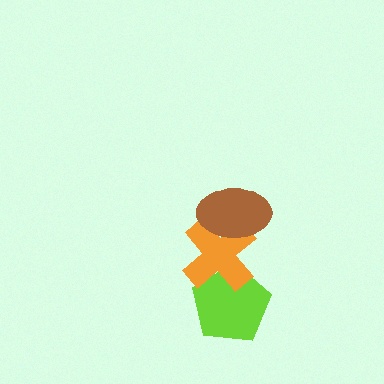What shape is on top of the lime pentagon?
The orange cross is on top of the lime pentagon.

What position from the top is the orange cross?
The orange cross is 2nd from the top.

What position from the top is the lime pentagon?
The lime pentagon is 3rd from the top.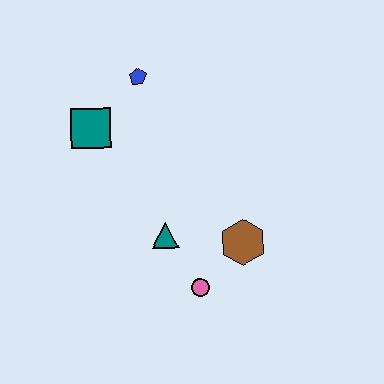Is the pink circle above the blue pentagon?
No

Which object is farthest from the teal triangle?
The blue pentagon is farthest from the teal triangle.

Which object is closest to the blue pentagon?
The teal square is closest to the blue pentagon.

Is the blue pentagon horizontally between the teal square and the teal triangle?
Yes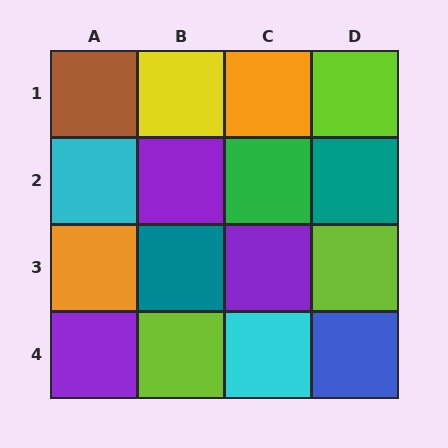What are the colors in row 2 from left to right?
Cyan, purple, green, teal.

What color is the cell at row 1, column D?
Lime.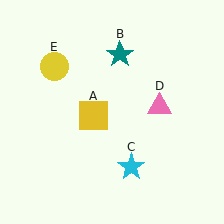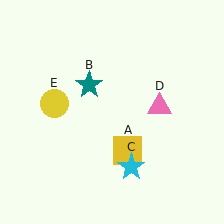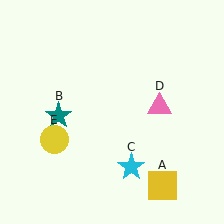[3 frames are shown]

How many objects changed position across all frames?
3 objects changed position: yellow square (object A), teal star (object B), yellow circle (object E).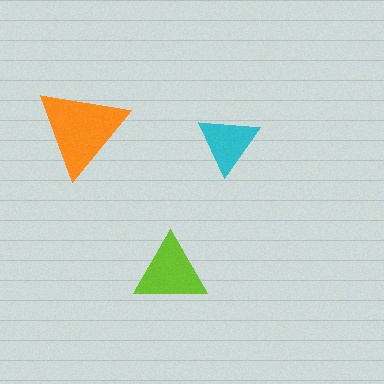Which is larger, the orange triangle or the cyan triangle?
The orange one.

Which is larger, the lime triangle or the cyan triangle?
The lime one.